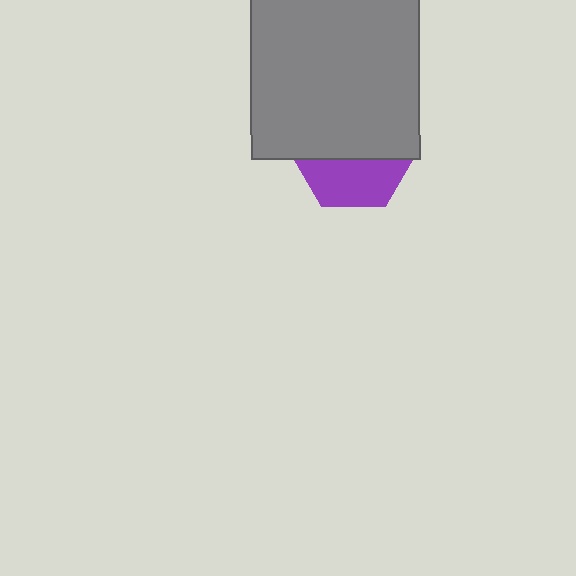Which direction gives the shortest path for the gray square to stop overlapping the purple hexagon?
Moving up gives the shortest separation.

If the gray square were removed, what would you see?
You would see the complete purple hexagon.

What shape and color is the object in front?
The object in front is a gray square.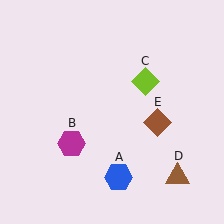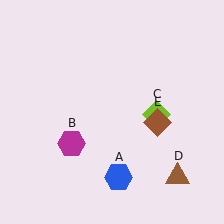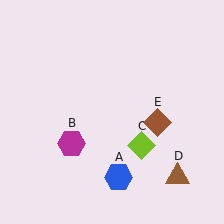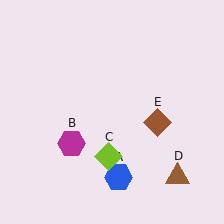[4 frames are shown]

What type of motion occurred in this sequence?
The lime diamond (object C) rotated clockwise around the center of the scene.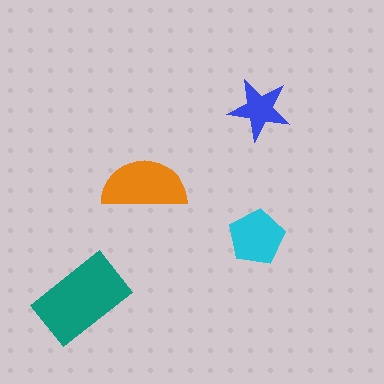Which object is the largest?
The teal rectangle.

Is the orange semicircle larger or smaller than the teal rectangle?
Smaller.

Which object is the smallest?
The blue star.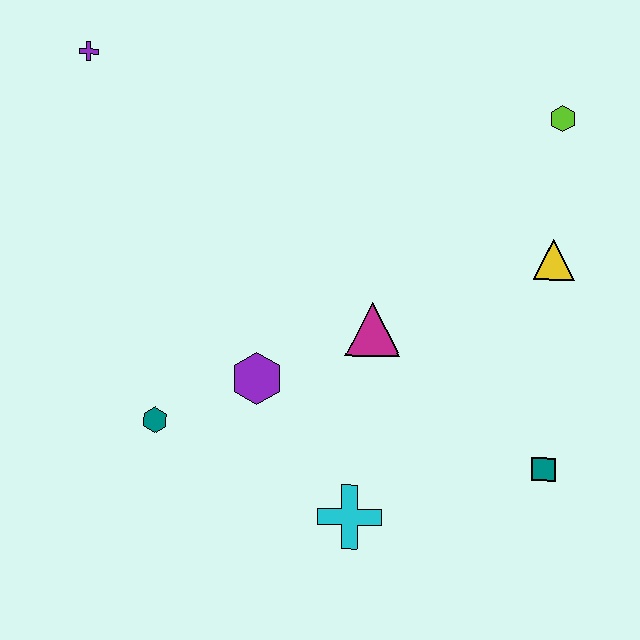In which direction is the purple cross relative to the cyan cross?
The purple cross is above the cyan cross.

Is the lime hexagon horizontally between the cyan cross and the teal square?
No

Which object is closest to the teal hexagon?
The purple hexagon is closest to the teal hexagon.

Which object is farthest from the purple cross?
The teal square is farthest from the purple cross.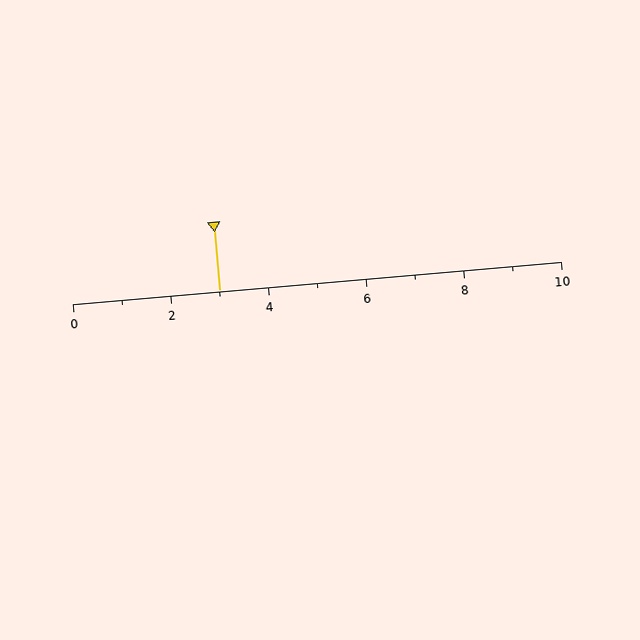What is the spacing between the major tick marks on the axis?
The major ticks are spaced 2 apart.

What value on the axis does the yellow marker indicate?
The marker indicates approximately 3.